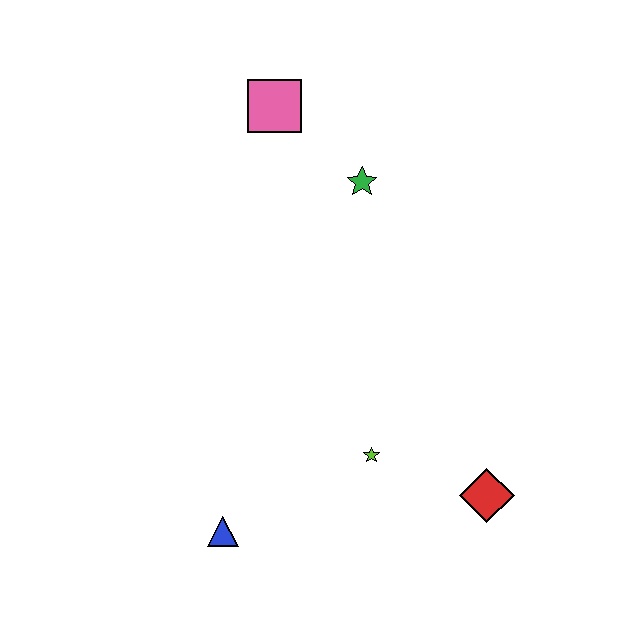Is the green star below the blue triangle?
No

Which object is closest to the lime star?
The red diamond is closest to the lime star.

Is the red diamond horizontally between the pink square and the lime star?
No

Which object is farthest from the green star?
The blue triangle is farthest from the green star.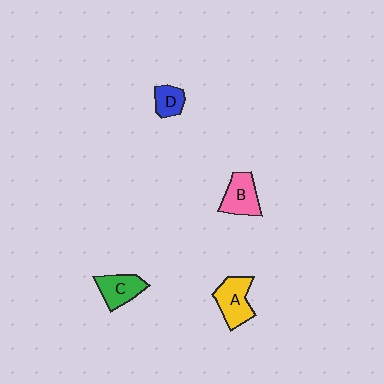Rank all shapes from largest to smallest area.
From largest to smallest: A (yellow), B (pink), C (green), D (blue).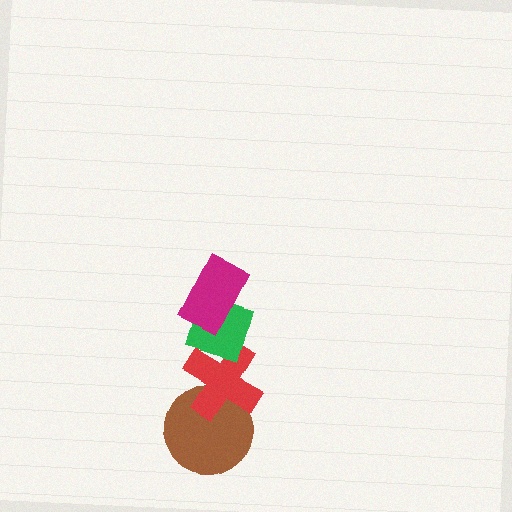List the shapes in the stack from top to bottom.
From top to bottom: the magenta rectangle, the green diamond, the red cross, the brown circle.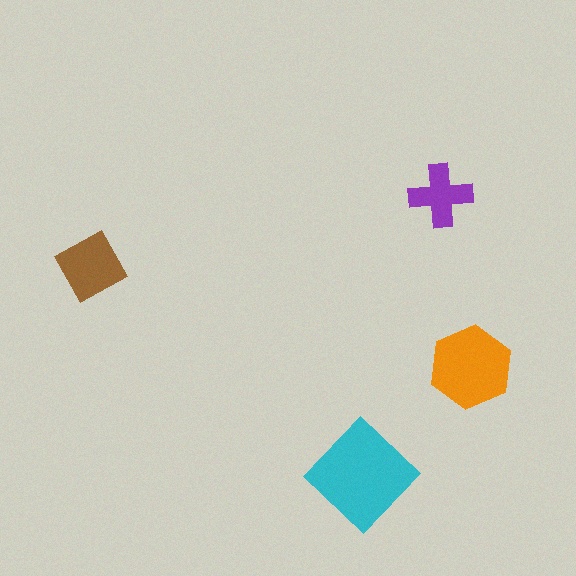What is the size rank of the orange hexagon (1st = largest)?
2nd.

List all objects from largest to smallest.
The cyan diamond, the orange hexagon, the brown square, the purple cross.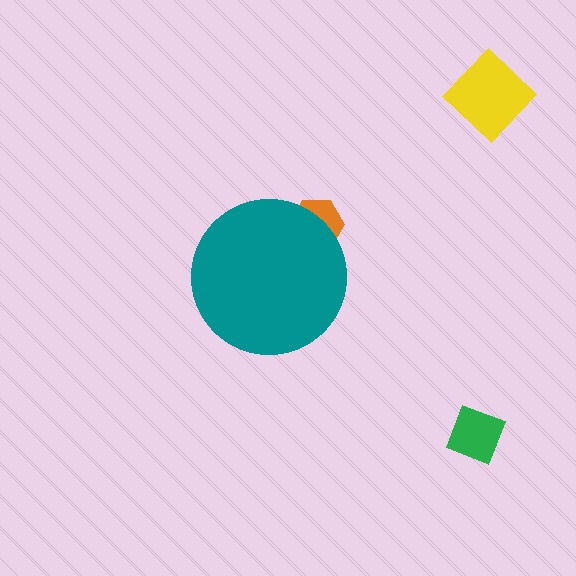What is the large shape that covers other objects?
A teal circle.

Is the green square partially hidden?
No, the green square is fully visible.